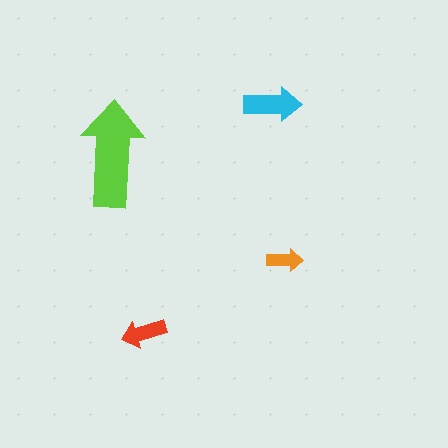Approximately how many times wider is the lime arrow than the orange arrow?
About 3 times wider.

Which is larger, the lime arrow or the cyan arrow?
The lime one.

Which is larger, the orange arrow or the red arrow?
The red one.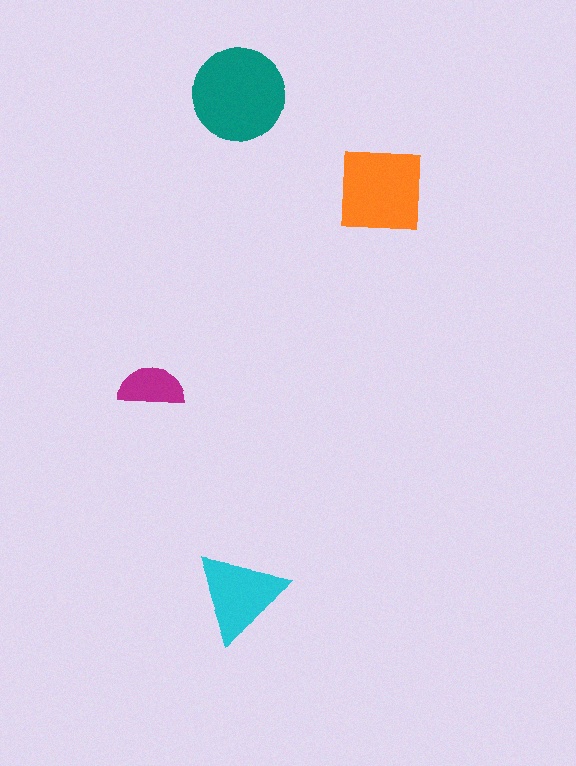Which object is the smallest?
The magenta semicircle.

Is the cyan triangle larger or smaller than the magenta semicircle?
Larger.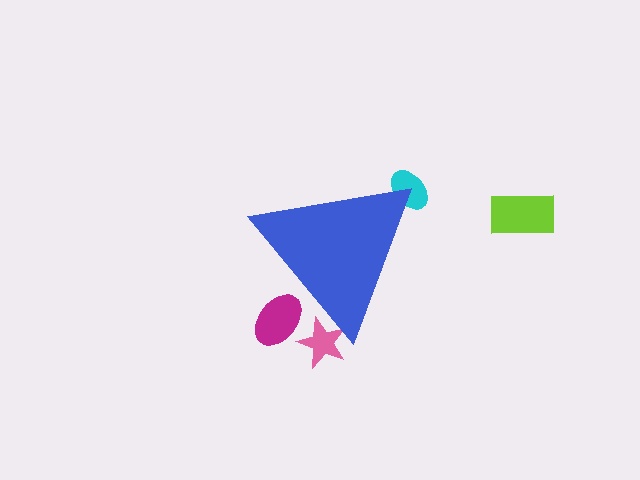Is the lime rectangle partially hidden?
No, the lime rectangle is fully visible.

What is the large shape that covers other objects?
A blue triangle.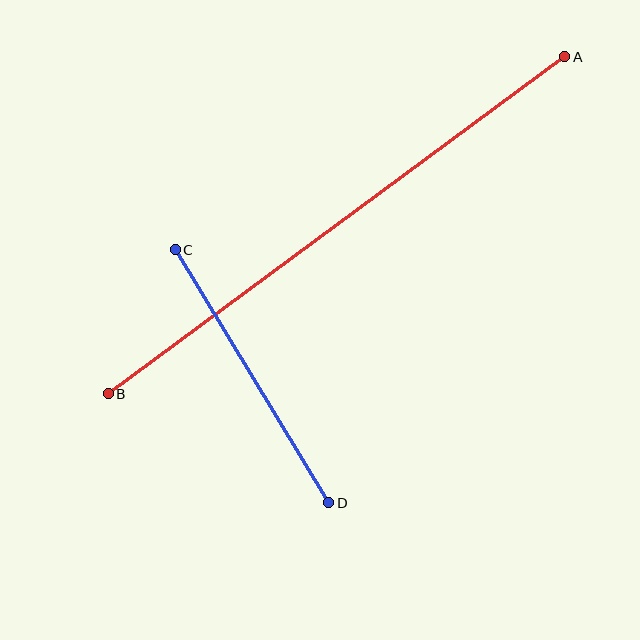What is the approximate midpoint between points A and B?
The midpoint is at approximately (336, 225) pixels.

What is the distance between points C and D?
The distance is approximately 296 pixels.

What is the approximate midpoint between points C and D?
The midpoint is at approximately (252, 376) pixels.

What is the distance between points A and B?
The distance is approximately 568 pixels.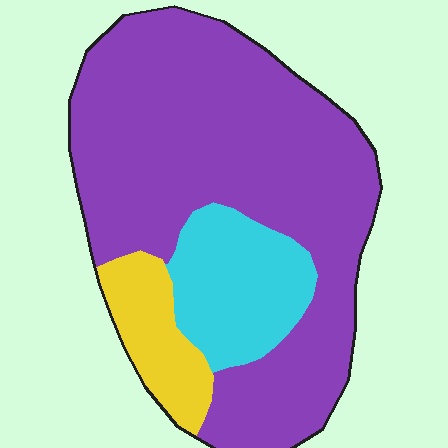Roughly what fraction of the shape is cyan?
Cyan covers roughly 15% of the shape.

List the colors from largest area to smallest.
From largest to smallest: purple, cyan, yellow.